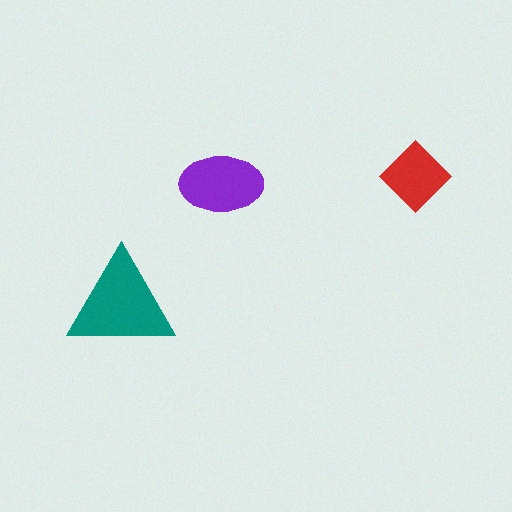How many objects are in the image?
There are 3 objects in the image.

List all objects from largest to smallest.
The teal triangle, the purple ellipse, the red diamond.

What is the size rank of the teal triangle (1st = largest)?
1st.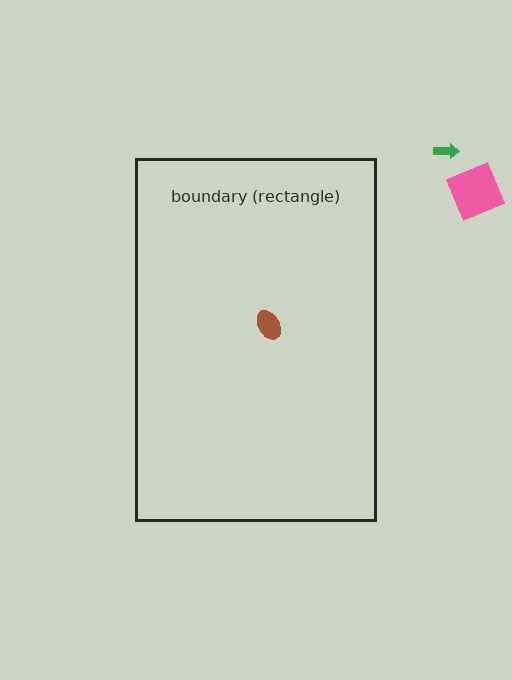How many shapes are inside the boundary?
1 inside, 2 outside.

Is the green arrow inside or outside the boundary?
Outside.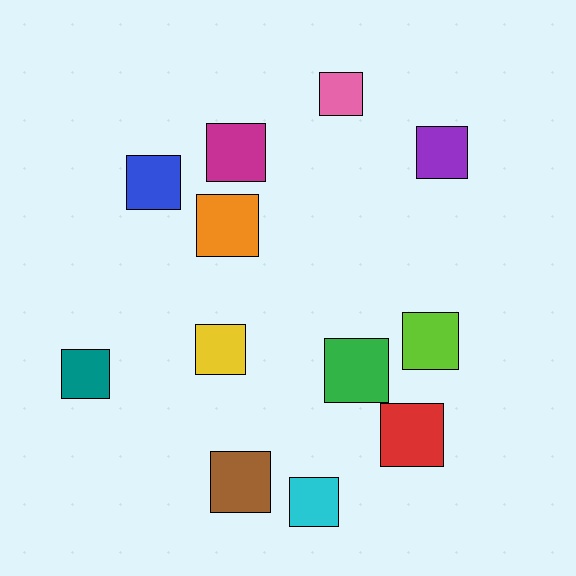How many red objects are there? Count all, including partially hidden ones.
There is 1 red object.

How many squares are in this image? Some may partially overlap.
There are 12 squares.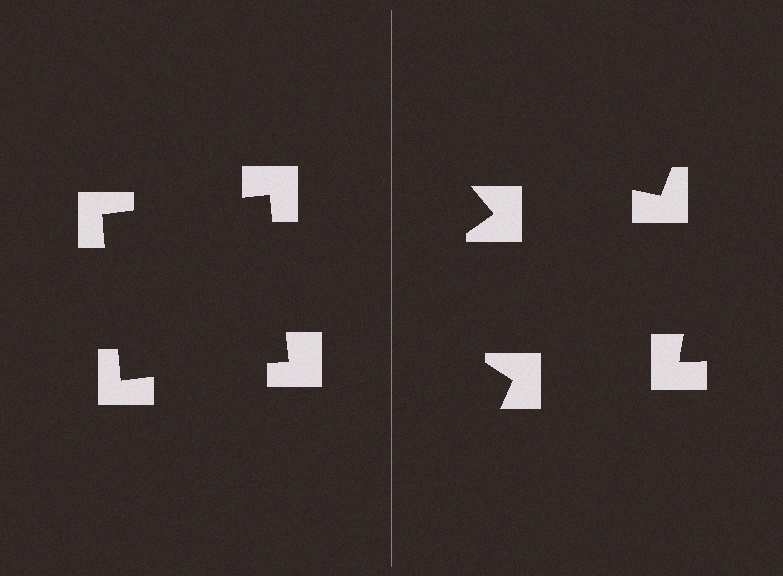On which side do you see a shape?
An illusory square appears on the left side. On the right side the wedge cuts are rotated, so no coherent shape forms.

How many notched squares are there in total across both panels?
8 — 4 on each side.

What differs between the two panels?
The notched squares are positioned identically on both sides; only the wedge orientations differ. On the left they align to a square; on the right they are misaligned.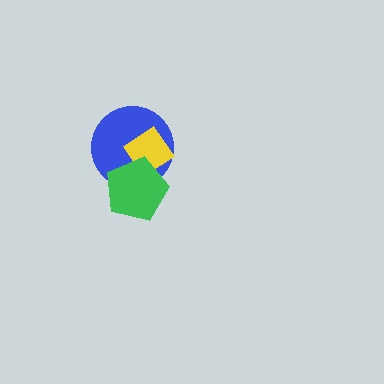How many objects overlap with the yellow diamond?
2 objects overlap with the yellow diamond.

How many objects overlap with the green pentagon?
2 objects overlap with the green pentagon.